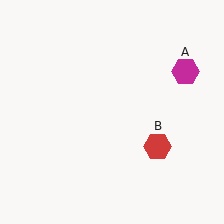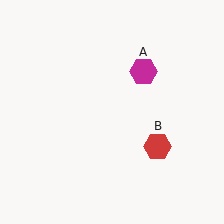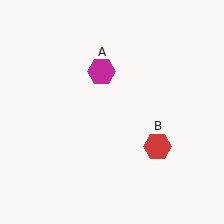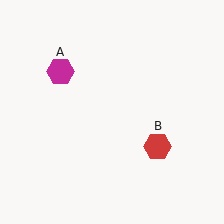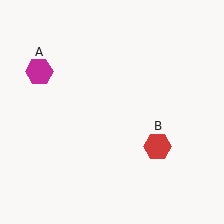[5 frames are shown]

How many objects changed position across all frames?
1 object changed position: magenta hexagon (object A).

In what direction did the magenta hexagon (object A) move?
The magenta hexagon (object A) moved left.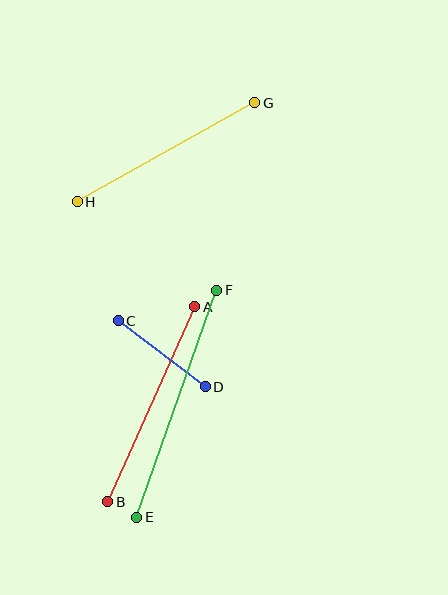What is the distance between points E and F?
The distance is approximately 241 pixels.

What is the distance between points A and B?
The distance is approximately 214 pixels.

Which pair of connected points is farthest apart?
Points E and F are farthest apart.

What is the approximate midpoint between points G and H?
The midpoint is at approximately (166, 152) pixels.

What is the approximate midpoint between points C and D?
The midpoint is at approximately (162, 354) pixels.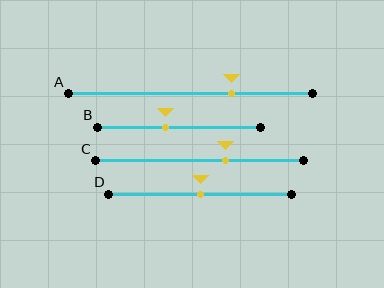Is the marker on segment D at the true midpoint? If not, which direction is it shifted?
Yes, the marker on segment D is at the true midpoint.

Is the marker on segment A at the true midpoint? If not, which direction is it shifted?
No, the marker on segment A is shifted to the right by about 17% of the segment length.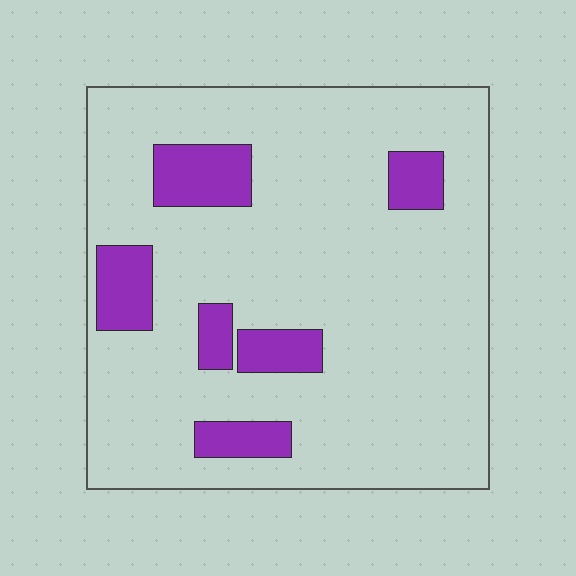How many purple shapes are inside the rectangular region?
6.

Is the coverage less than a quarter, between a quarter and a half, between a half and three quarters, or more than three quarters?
Less than a quarter.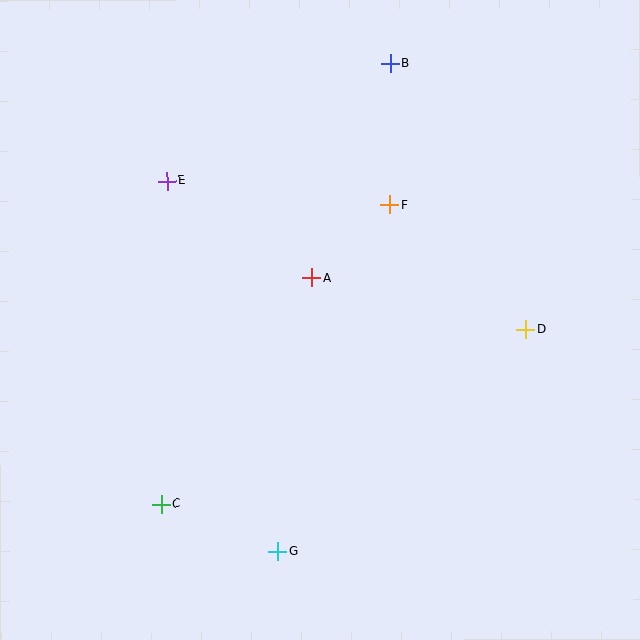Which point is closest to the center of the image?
Point A at (312, 278) is closest to the center.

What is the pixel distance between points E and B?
The distance between E and B is 253 pixels.